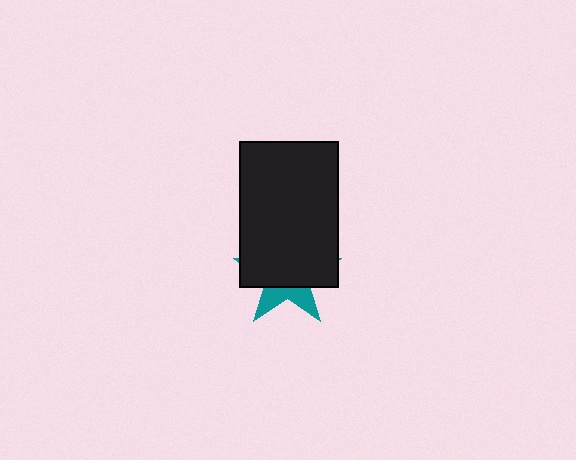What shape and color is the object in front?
The object in front is a black rectangle.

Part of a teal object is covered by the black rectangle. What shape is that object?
It is a star.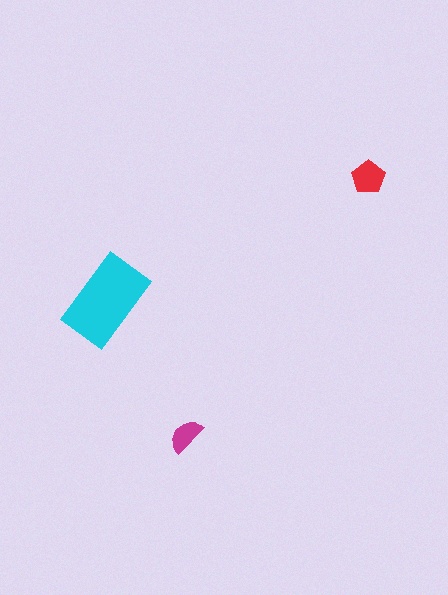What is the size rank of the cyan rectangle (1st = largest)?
1st.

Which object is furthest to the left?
The cyan rectangle is leftmost.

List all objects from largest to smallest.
The cyan rectangle, the red pentagon, the magenta semicircle.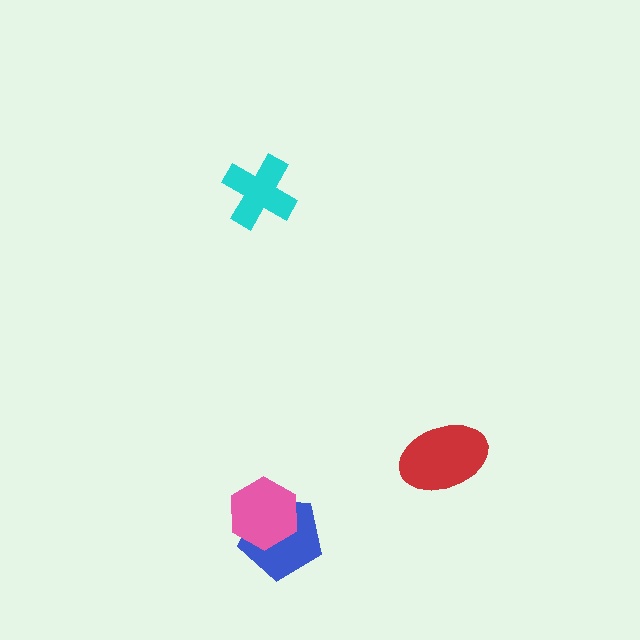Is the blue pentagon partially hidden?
Yes, it is partially covered by another shape.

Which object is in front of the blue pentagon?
The pink hexagon is in front of the blue pentagon.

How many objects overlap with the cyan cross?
0 objects overlap with the cyan cross.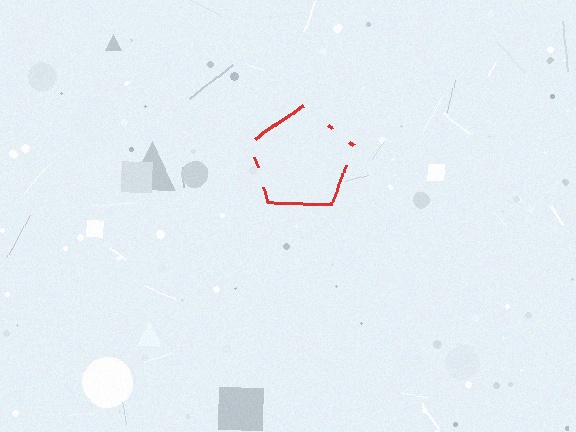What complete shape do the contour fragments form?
The contour fragments form a pentagon.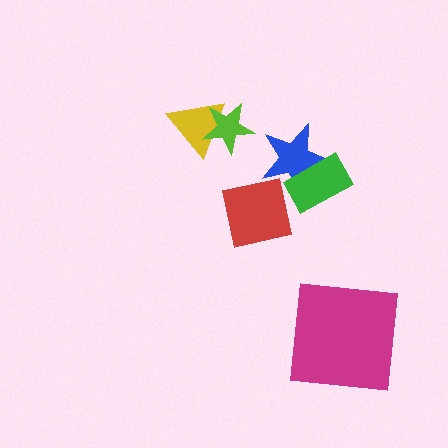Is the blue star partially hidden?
Yes, it is partially covered by another shape.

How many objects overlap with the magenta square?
0 objects overlap with the magenta square.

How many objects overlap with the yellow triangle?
1 object overlaps with the yellow triangle.